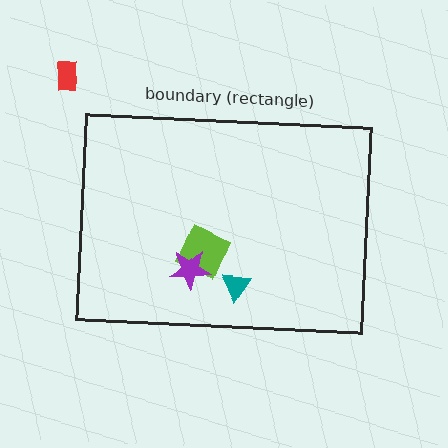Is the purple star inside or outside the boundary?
Inside.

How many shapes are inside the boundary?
3 inside, 1 outside.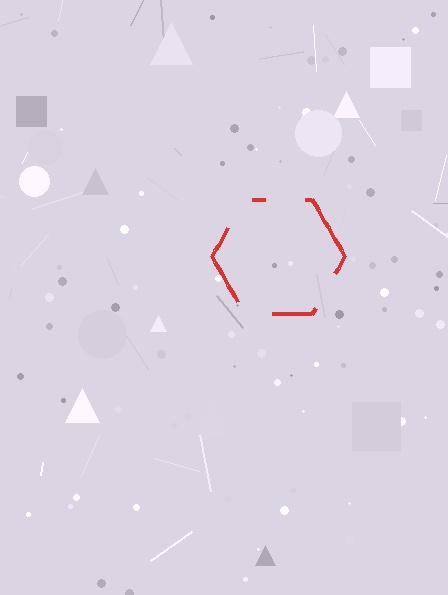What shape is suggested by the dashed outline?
The dashed outline suggests a hexagon.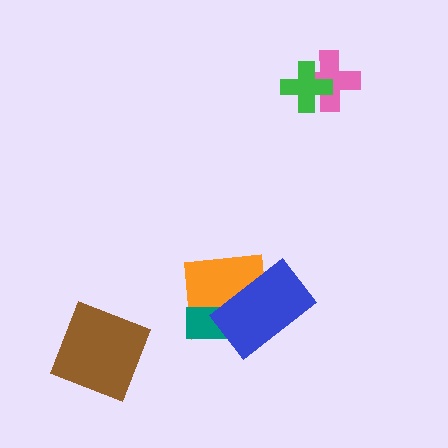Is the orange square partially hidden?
Yes, it is partially covered by another shape.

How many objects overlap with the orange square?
2 objects overlap with the orange square.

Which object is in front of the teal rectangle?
The blue rectangle is in front of the teal rectangle.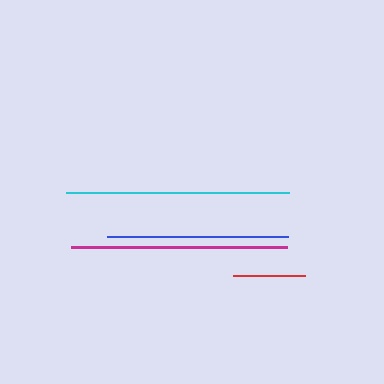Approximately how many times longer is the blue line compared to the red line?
The blue line is approximately 2.5 times the length of the red line.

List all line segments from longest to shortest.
From longest to shortest: cyan, magenta, blue, red.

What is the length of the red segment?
The red segment is approximately 73 pixels long.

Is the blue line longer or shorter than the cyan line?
The cyan line is longer than the blue line.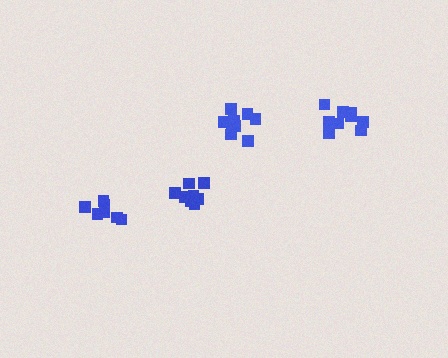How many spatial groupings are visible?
There are 4 spatial groupings.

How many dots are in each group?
Group 1: 8 dots, Group 2: 7 dots, Group 3: 9 dots, Group 4: 10 dots (34 total).